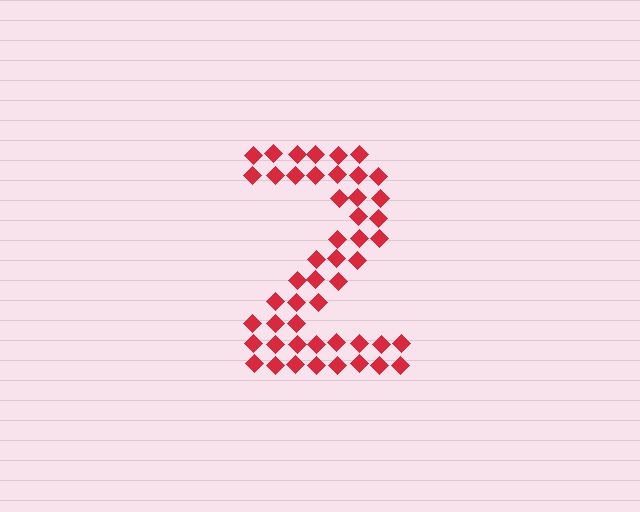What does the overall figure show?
The overall figure shows the digit 2.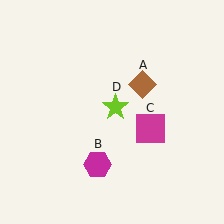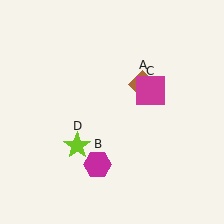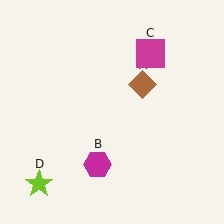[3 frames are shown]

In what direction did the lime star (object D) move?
The lime star (object D) moved down and to the left.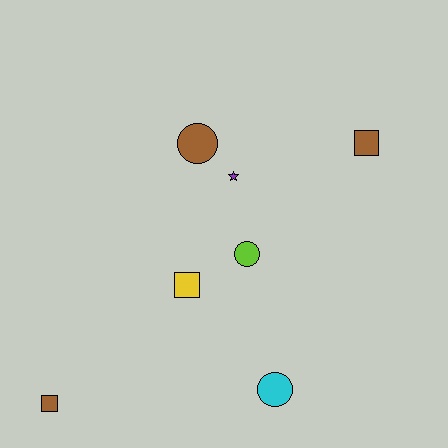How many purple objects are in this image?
There is 1 purple object.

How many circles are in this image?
There are 3 circles.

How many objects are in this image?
There are 7 objects.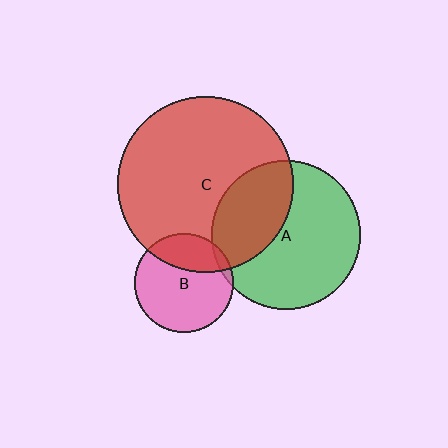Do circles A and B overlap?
Yes.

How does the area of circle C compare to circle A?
Approximately 1.4 times.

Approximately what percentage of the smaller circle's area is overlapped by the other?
Approximately 5%.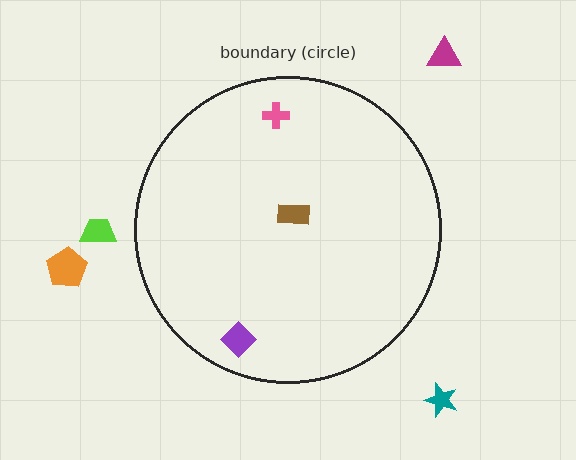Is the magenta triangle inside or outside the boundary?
Outside.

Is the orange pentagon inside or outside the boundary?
Outside.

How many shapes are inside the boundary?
3 inside, 4 outside.